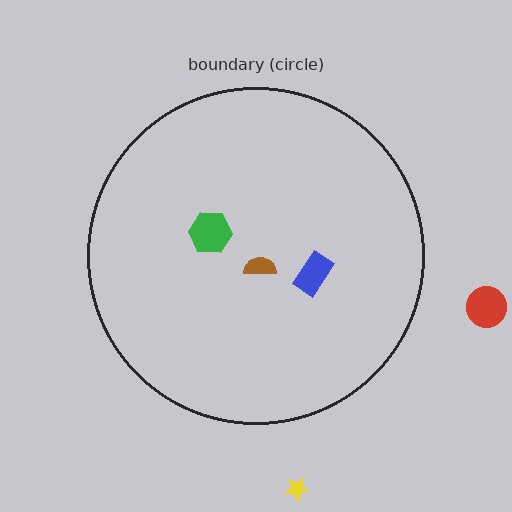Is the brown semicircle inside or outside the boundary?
Inside.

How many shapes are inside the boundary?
3 inside, 2 outside.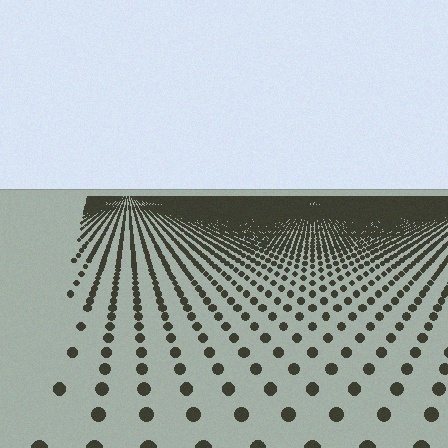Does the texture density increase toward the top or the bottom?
Density increases toward the top.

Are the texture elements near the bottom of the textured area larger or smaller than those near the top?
Larger. Near the bottom, elements are closer to the viewer and appear at a bigger on-screen size.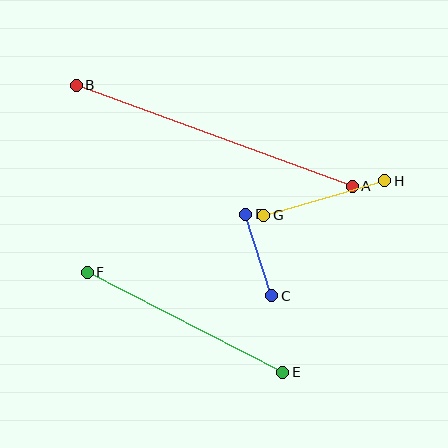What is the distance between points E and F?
The distance is approximately 220 pixels.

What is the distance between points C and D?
The distance is approximately 86 pixels.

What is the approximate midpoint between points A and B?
The midpoint is at approximately (214, 136) pixels.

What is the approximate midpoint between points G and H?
The midpoint is at approximately (324, 198) pixels.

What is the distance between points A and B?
The distance is approximately 294 pixels.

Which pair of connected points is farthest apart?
Points A and B are farthest apart.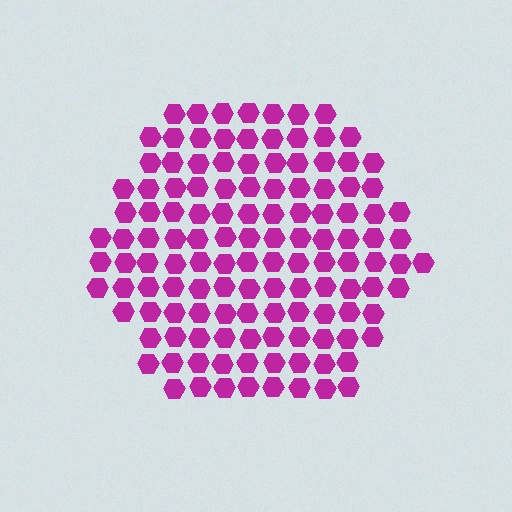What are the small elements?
The small elements are hexagons.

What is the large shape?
The large shape is a hexagon.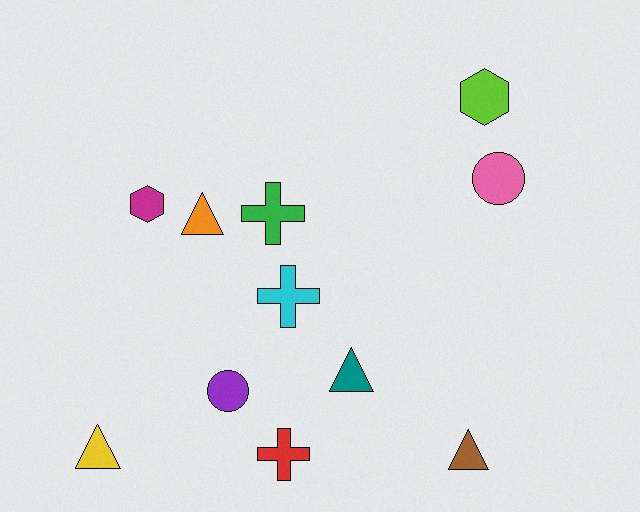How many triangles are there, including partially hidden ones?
There are 4 triangles.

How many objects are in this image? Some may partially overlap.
There are 11 objects.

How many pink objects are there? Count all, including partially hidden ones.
There is 1 pink object.